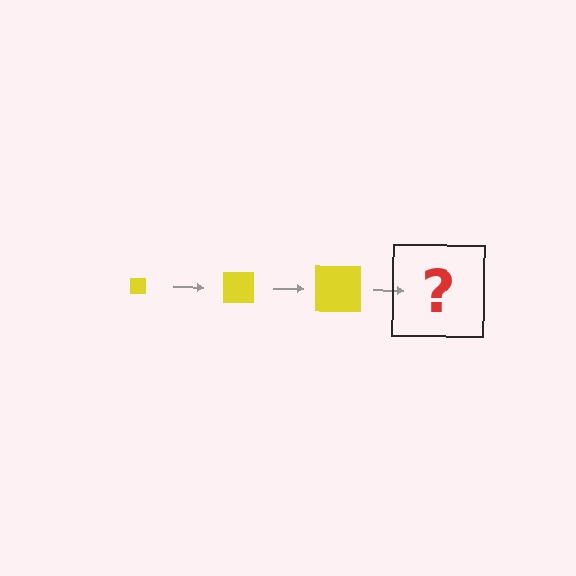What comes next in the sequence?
The next element should be a yellow square, larger than the previous one.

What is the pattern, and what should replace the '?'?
The pattern is that the square gets progressively larger each step. The '?' should be a yellow square, larger than the previous one.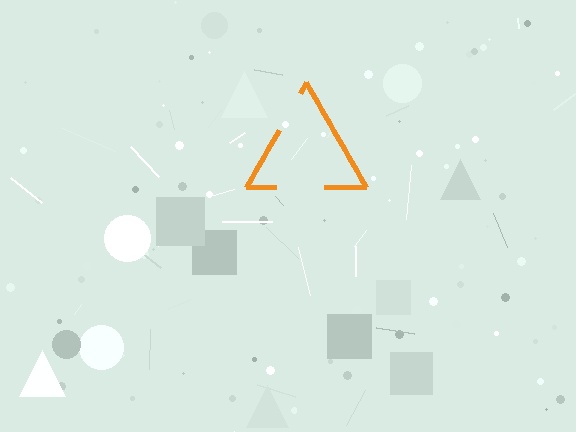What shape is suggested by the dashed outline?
The dashed outline suggests a triangle.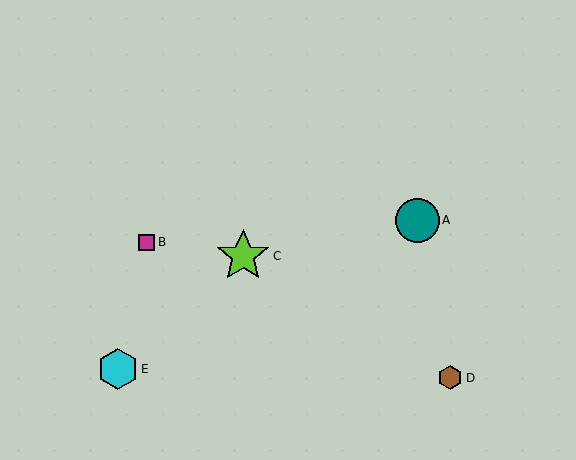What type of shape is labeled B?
Shape B is a magenta square.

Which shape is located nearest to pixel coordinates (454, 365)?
The brown hexagon (labeled D) at (450, 378) is nearest to that location.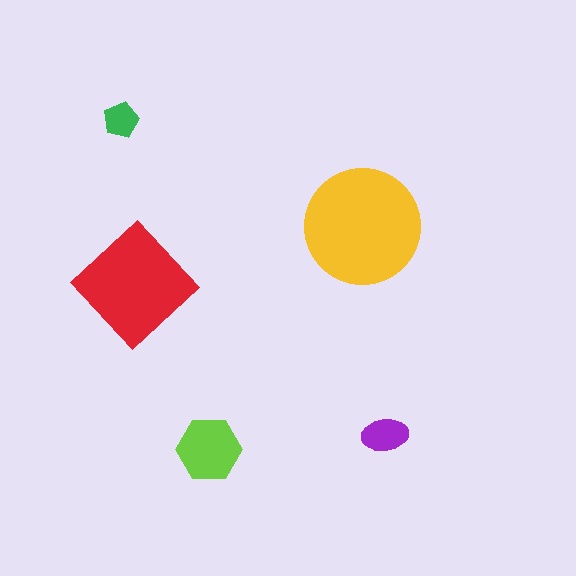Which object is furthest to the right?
The purple ellipse is rightmost.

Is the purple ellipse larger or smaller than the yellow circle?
Smaller.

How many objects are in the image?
There are 5 objects in the image.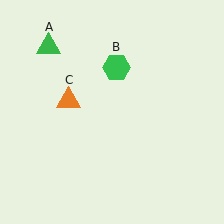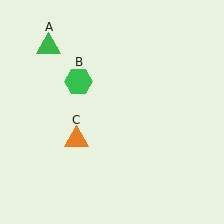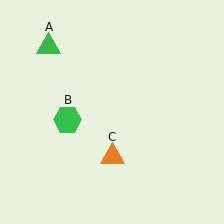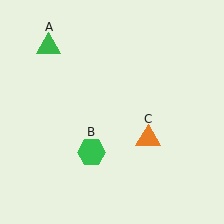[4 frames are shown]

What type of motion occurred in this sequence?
The green hexagon (object B), orange triangle (object C) rotated counterclockwise around the center of the scene.